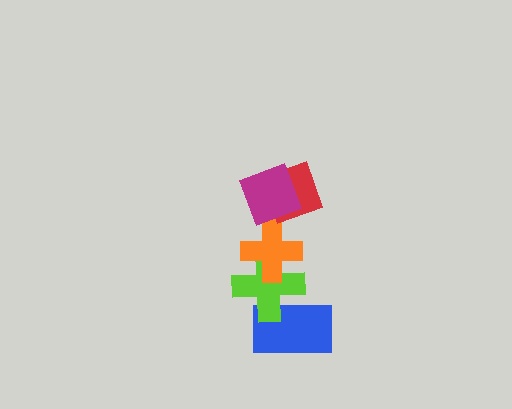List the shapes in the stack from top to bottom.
From top to bottom: the magenta square, the red diamond, the orange cross, the lime cross, the blue rectangle.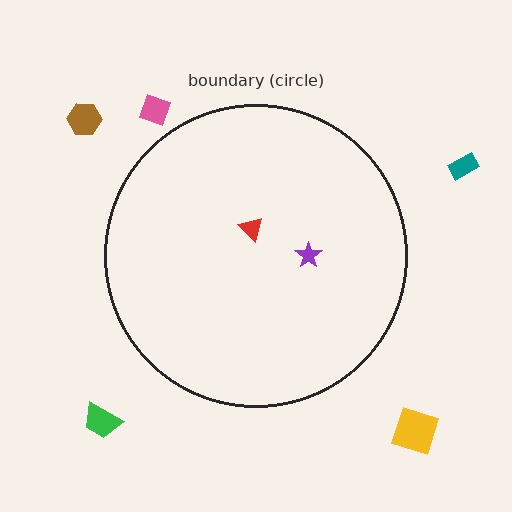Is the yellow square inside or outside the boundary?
Outside.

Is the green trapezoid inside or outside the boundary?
Outside.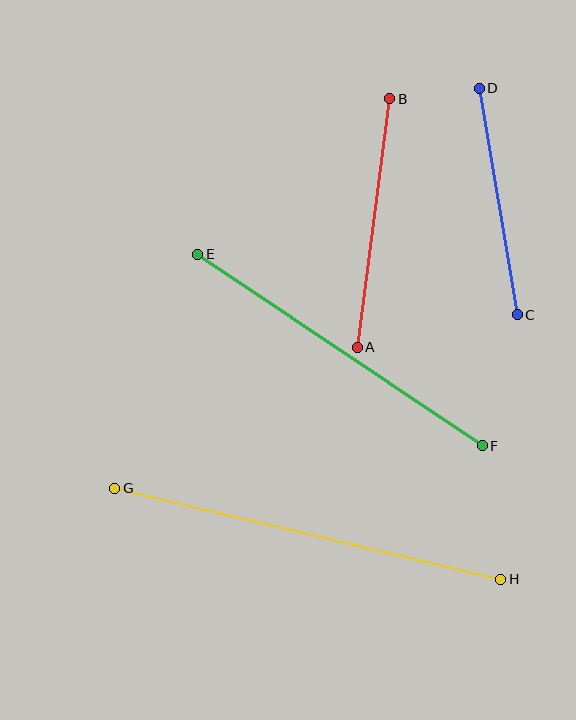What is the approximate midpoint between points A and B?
The midpoint is at approximately (373, 223) pixels.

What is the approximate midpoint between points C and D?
The midpoint is at approximately (498, 201) pixels.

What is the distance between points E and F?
The distance is approximately 343 pixels.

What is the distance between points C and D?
The distance is approximately 230 pixels.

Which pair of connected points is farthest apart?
Points G and H are farthest apart.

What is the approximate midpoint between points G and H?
The midpoint is at approximately (308, 534) pixels.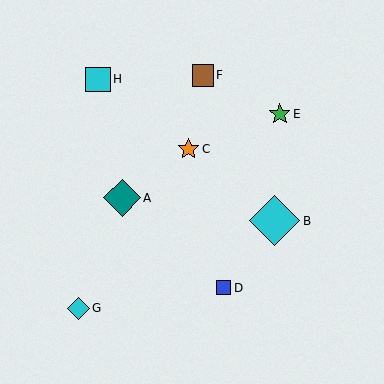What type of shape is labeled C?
Shape C is an orange star.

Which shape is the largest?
The cyan diamond (labeled B) is the largest.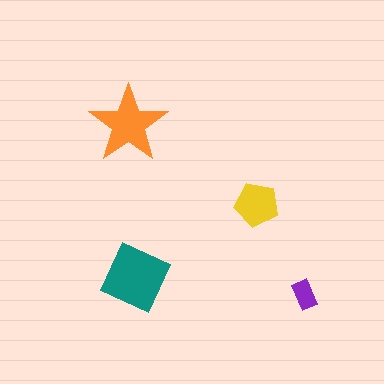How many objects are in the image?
There are 4 objects in the image.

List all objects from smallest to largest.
The purple rectangle, the yellow pentagon, the orange star, the teal square.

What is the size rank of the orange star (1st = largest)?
2nd.